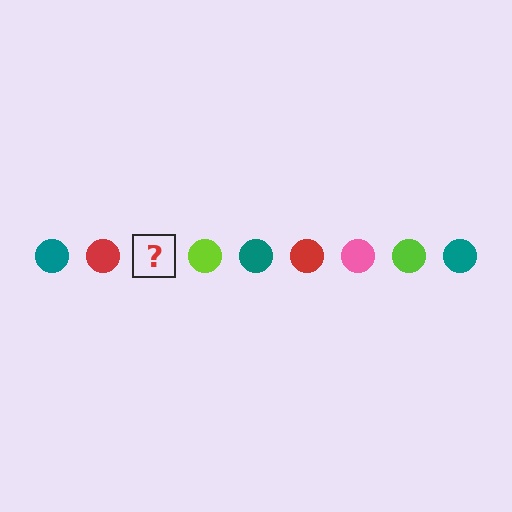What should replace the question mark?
The question mark should be replaced with a pink circle.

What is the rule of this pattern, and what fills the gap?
The rule is that the pattern cycles through teal, red, pink, lime circles. The gap should be filled with a pink circle.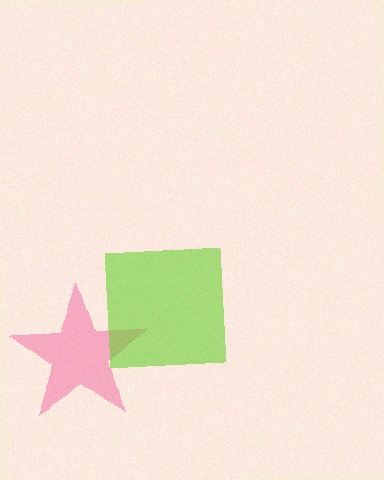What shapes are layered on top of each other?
The layered shapes are: a pink star, a lime square.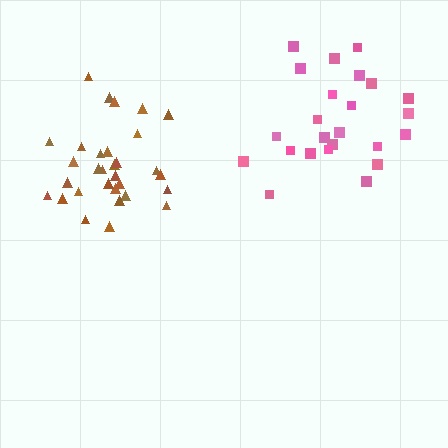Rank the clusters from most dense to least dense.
brown, pink.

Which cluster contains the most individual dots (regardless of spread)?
Brown (31).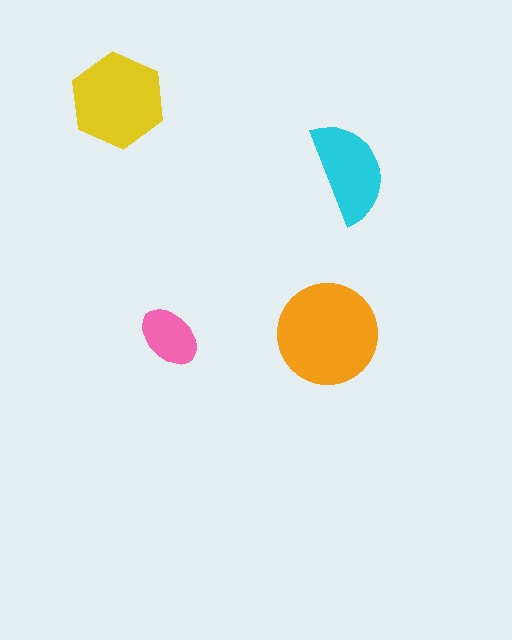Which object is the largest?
The orange circle.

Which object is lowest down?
The pink ellipse is bottommost.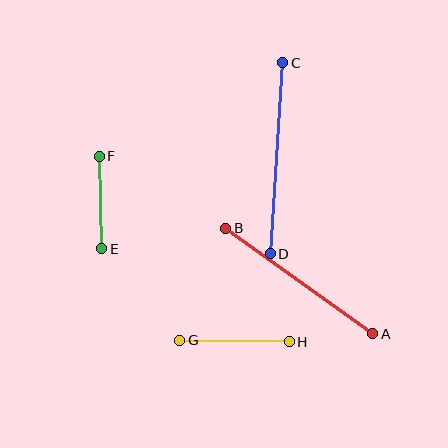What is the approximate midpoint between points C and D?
The midpoint is at approximately (277, 158) pixels.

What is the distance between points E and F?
The distance is approximately 93 pixels.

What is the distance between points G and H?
The distance is approximately 109 pixels.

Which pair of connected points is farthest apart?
Points C and D are farthest apart.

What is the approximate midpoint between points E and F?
The midpoint is at approximately (101, 202) pixels.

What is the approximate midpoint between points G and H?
The midpoint is at approximately (235, 341) pixels.